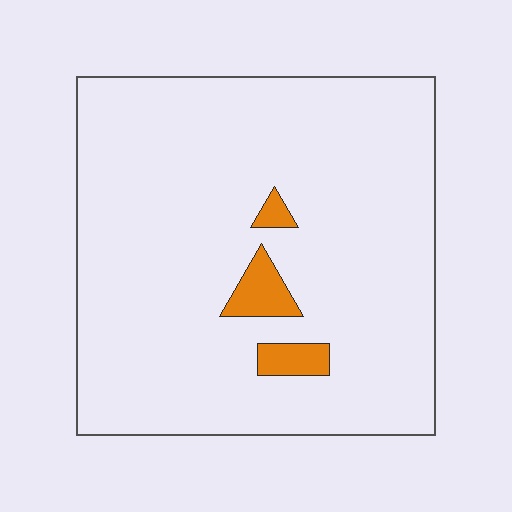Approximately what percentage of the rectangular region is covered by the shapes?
Approximately 5%.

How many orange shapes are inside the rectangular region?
3.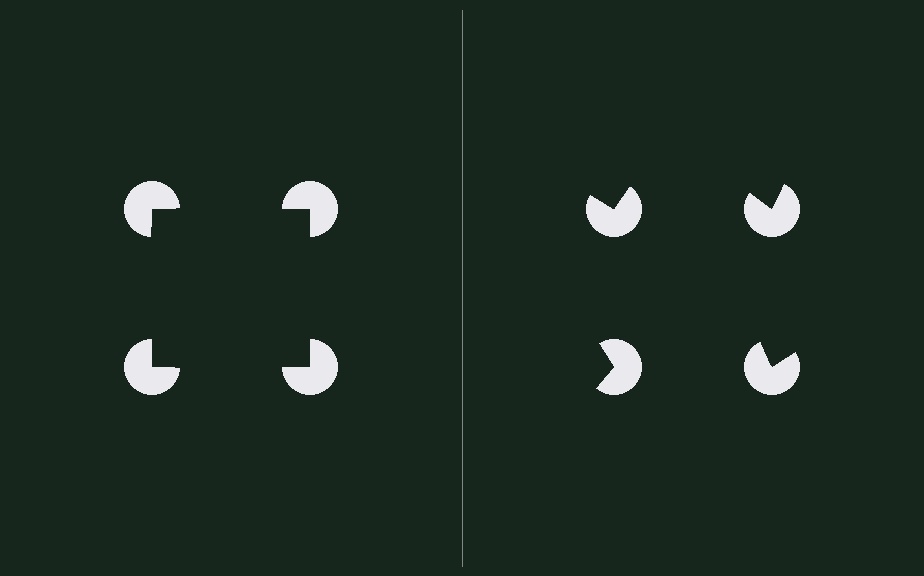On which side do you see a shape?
An illusory square appears on the left side. On the right side the wedge cuts are rotated, so no coherent shape forms.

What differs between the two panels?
The pac-man discs are positioned identically on both sides; only the wedge orientations differ. On the left they align to a square; on the right they are misaligned.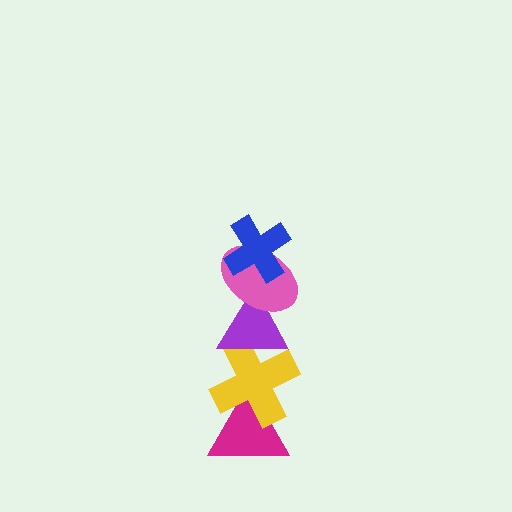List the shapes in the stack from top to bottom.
From top to bottom: the blue cross, the pink ellipse, the purple triangle, the yellow cross, the magenta triangle.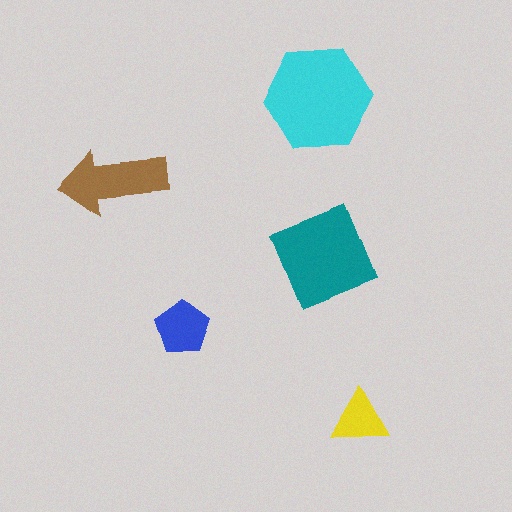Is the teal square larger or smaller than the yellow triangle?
Larger.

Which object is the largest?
The cyan hexagon.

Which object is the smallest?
The yellow triangle.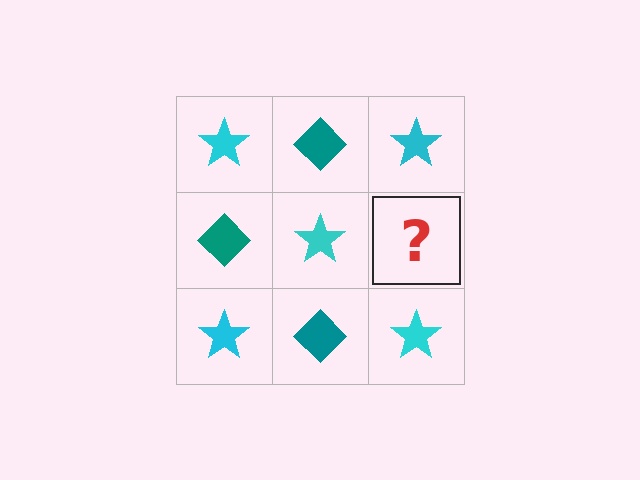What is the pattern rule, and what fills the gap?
The rule is that it alternates cyan star and teal diamond in a checkerboard pattern. The gap should be filled with a teal diamond.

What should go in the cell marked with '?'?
The missing cell should contain a teal diamond.